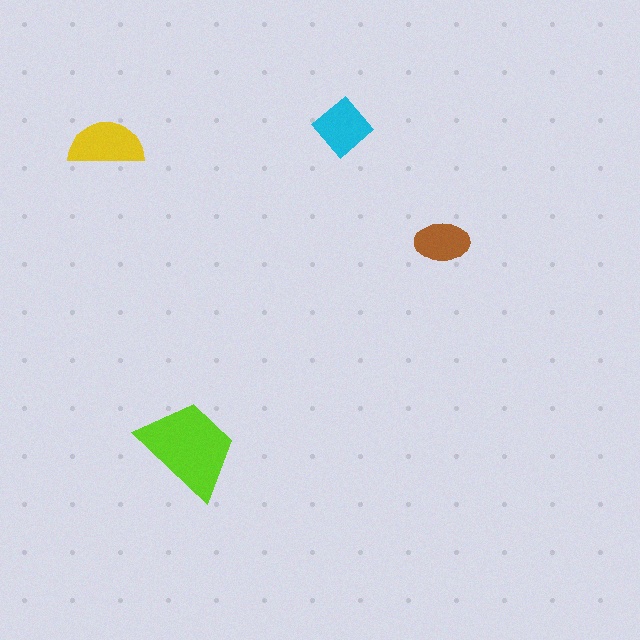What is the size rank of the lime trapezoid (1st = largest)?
1st.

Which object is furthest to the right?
The brown ellipse is rightmost.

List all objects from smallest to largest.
The brown ellipse, the cyan diamond, the yellow semicircle, the lime trapezoid.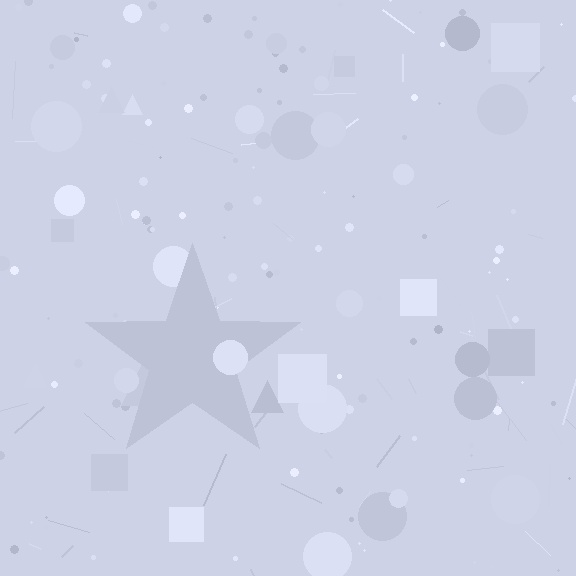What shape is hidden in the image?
A star is hidden in the image.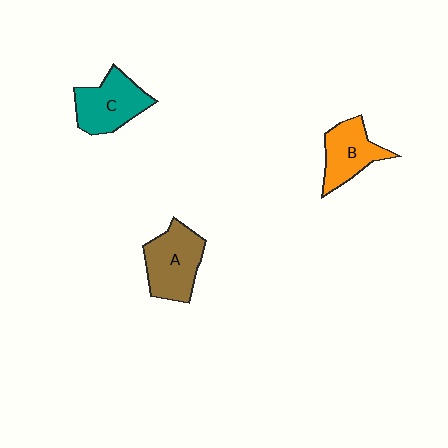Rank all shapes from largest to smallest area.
From largest to smallest: A (brown), C (teal), B (orange).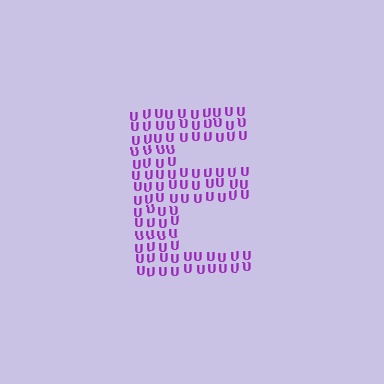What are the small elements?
The small elements are letter U's.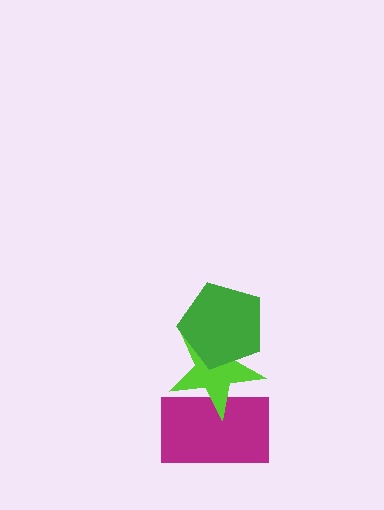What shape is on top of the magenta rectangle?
The lime star is on top of the magenta rectangle.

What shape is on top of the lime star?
The green pentagon is on top of the lime star.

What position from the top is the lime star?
The lime star is 2nd from the top.